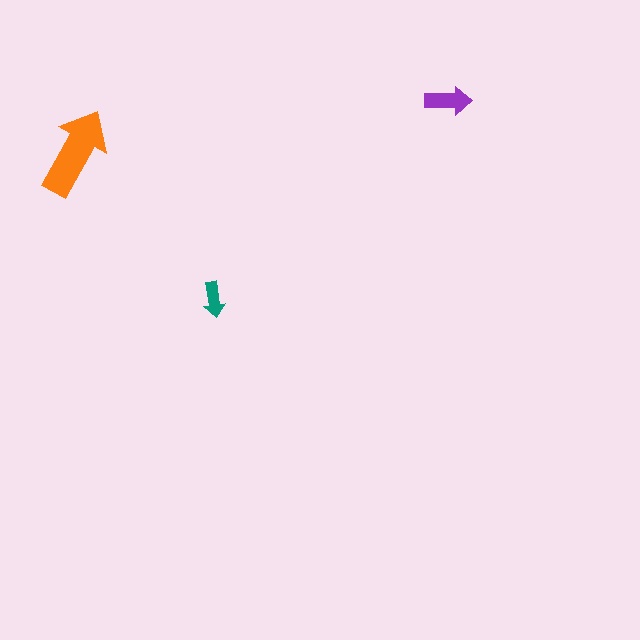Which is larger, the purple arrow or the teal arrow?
The purple one.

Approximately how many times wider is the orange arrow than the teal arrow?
About 2.5 times wider.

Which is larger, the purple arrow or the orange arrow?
The orange one.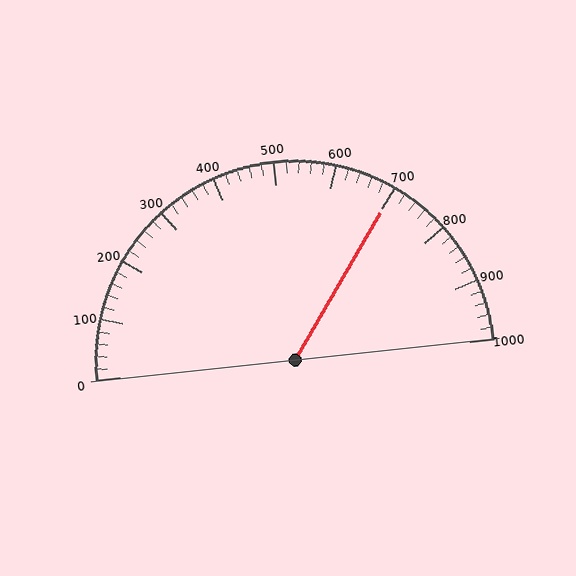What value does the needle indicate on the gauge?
The needle indicates approximately 700.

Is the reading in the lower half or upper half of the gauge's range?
The reading is in the upper half of the range (0 to 1000).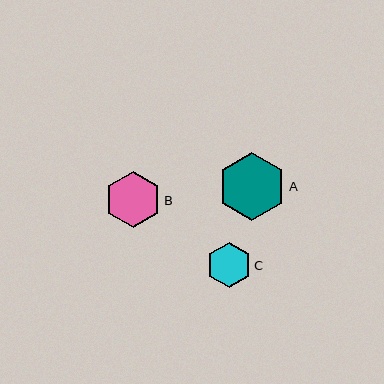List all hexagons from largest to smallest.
From largest to smallest: A, B, C.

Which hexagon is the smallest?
Hexagon C is the smallest with a size of approximately 45 pixels.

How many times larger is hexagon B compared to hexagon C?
Hexagon B is approximately 1.3 times the size of hexagon C.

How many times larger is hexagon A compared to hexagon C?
Hexagon A is approximately 1.5 times the size of hexagon C.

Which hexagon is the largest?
Hexagon A is the largest with a size of approximately 68 pixels.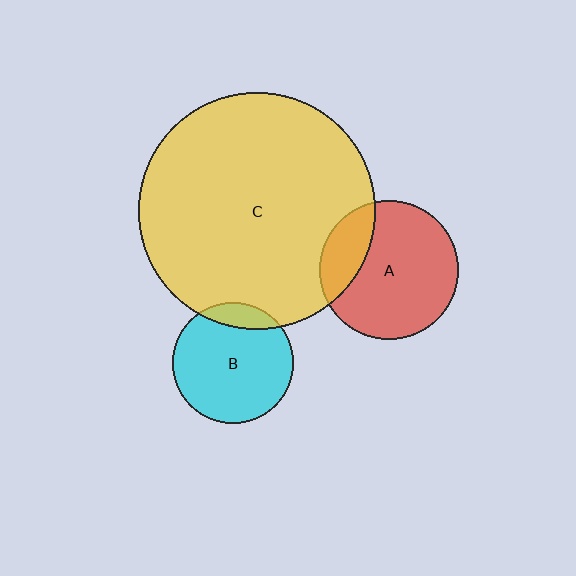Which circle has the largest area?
Circle C (yellow).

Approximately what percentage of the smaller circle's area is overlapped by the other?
Approximately 15%.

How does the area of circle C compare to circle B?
Approximately 3.9 times.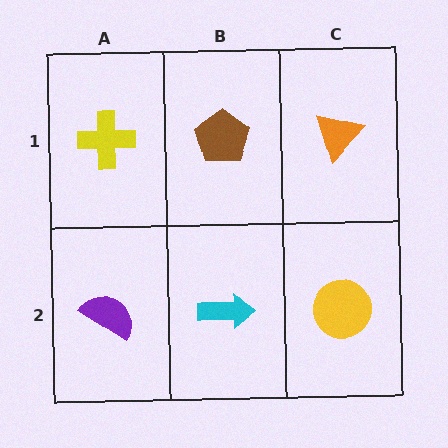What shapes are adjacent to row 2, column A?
A yellow cross (row 1, column A), a cyan arrow (row 2, column B).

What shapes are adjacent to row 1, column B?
A cyan arrow (row 2, column B), a yellow cross (row 1, column A), an orange triangle (row 1, column C).